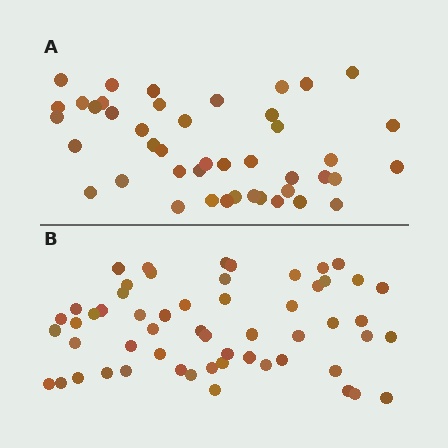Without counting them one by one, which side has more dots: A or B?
Region B (the bottom region) has more dots.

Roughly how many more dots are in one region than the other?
Region B has roughly 12 or so more dots than region A.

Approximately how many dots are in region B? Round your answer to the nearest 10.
About 60 dots. (The exact count is 56, which rounds to 60.)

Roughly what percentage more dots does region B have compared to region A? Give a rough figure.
About 25% more.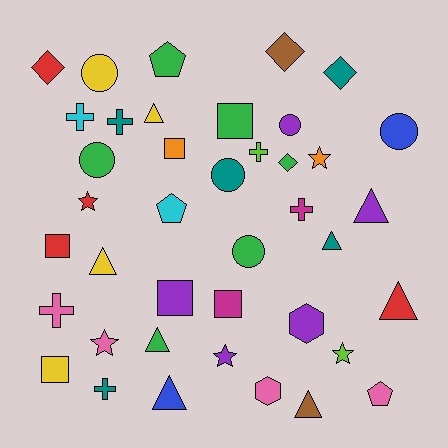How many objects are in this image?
There are 40 objects.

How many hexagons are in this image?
There are 2 hexagons.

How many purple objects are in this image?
There are 5 purple objects.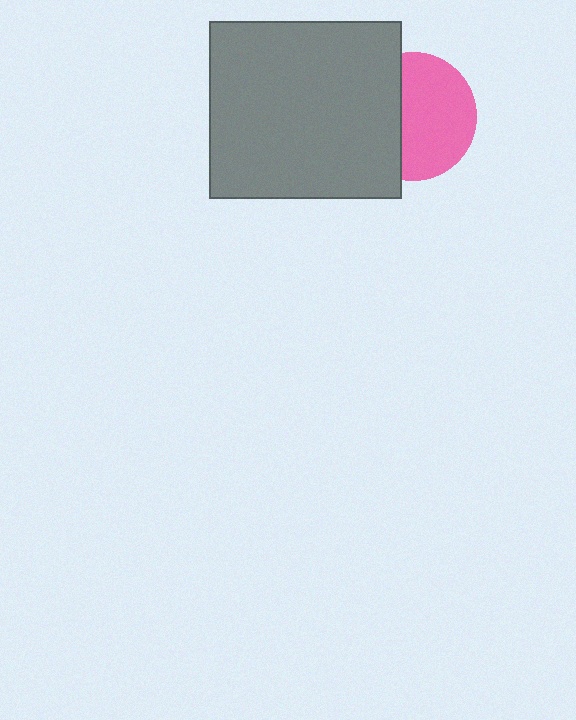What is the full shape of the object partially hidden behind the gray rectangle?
The partially hidden object is a pink circle.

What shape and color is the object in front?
The object in front is a gray rectangle.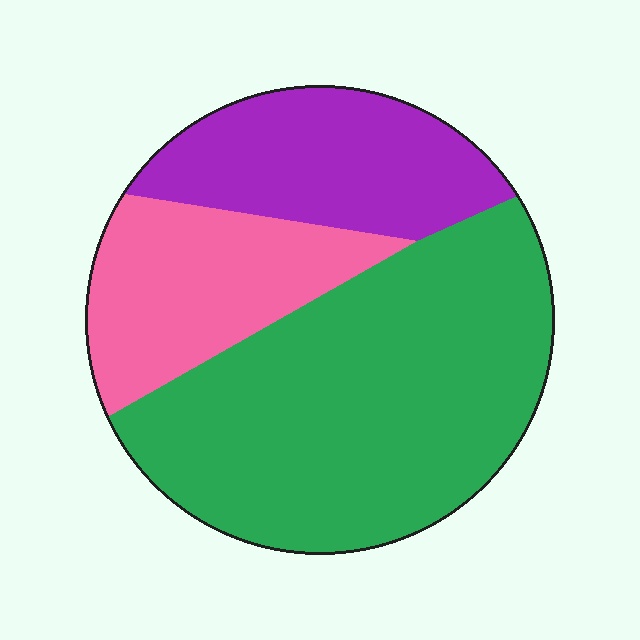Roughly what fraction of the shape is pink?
Pink covers about 20% of the shape.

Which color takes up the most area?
Green, at roughly 55%.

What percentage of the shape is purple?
Purple covers 23% of the shape.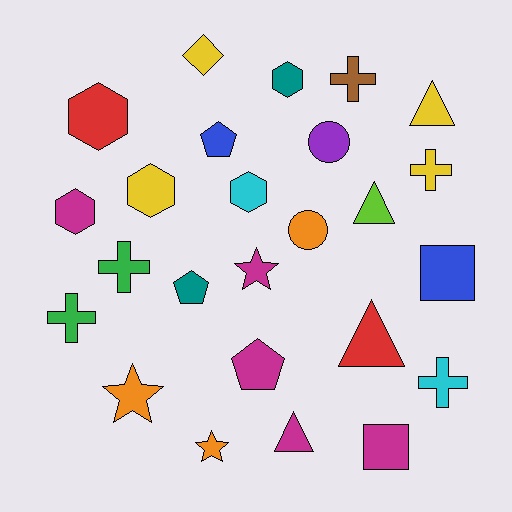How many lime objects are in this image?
There is 1 lime object.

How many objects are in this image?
There are 25 objects.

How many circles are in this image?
There are 2 circles.